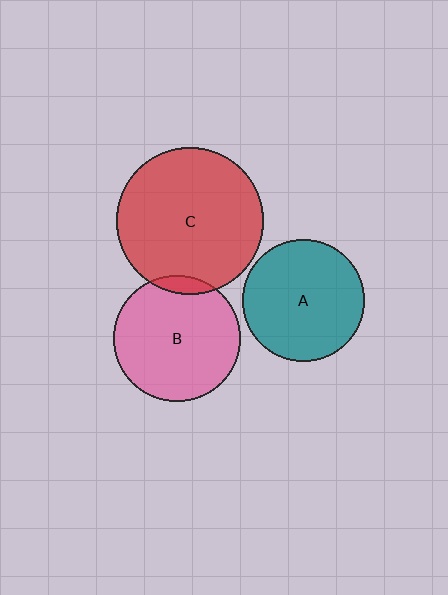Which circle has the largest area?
Circle C (red).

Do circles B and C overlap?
Yes.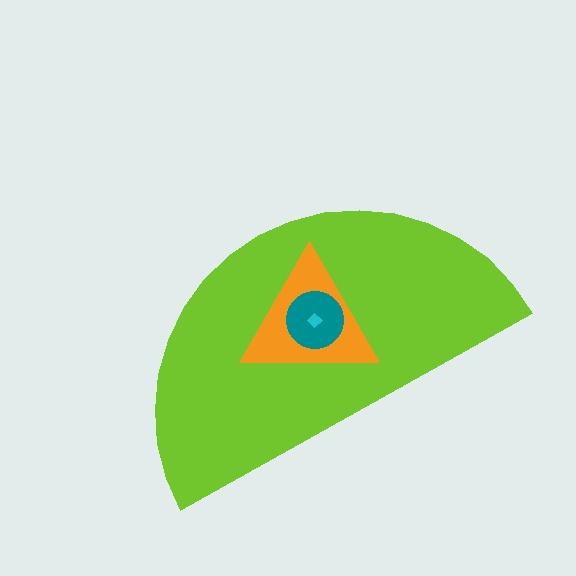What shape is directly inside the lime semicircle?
The orange triangle.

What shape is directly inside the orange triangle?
The teal circle.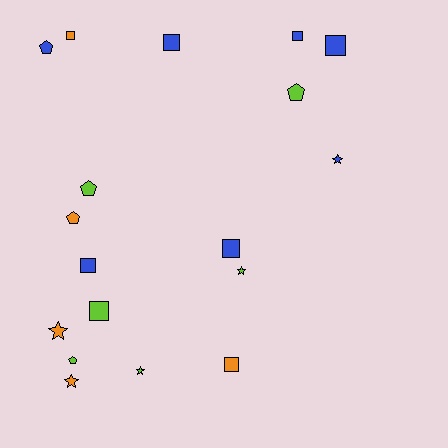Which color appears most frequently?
Blue, with 7 objects.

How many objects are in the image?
There are 18 objects.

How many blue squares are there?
There are 5 blue squares.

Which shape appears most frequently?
Square, with 8 objects.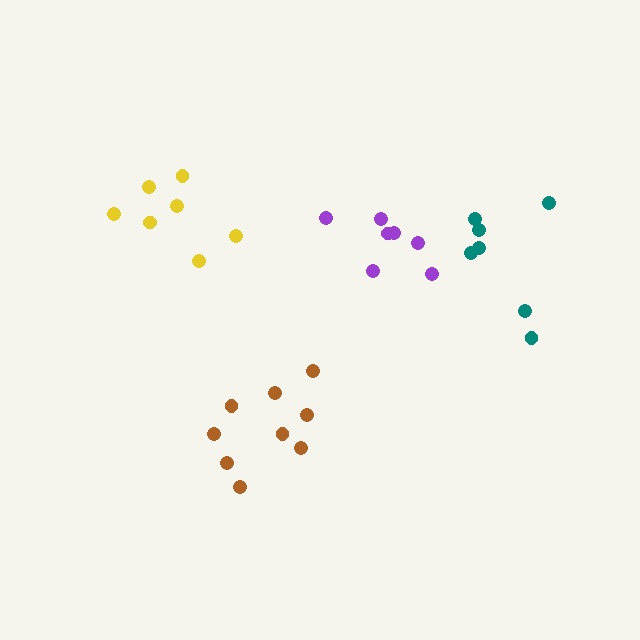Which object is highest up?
The yellow cluster is topmost.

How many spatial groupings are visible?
There are 4 spatial groupings.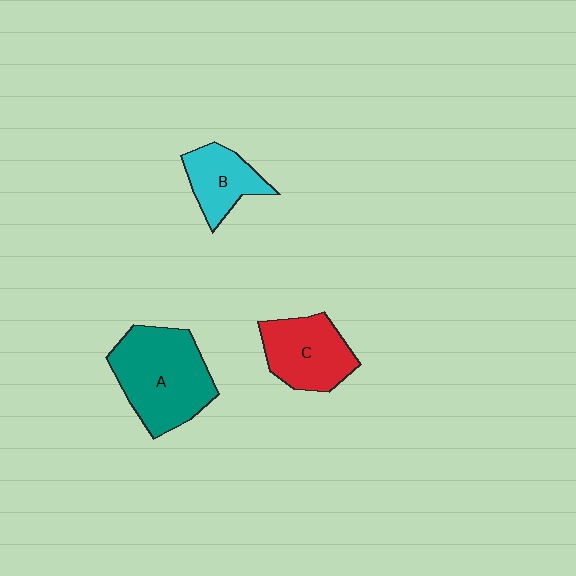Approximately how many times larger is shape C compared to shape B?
Approximately 1.4 times.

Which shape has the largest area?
Shape A (teal).